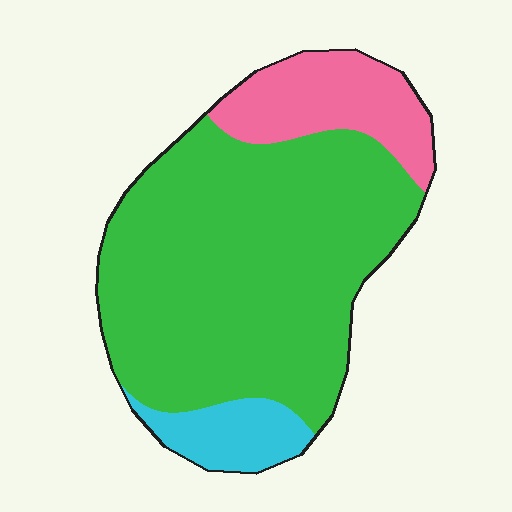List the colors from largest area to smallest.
From largest to smallest: green, pink, cyan.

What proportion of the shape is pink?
Pink takes up about one sixth (1/6) of the shape.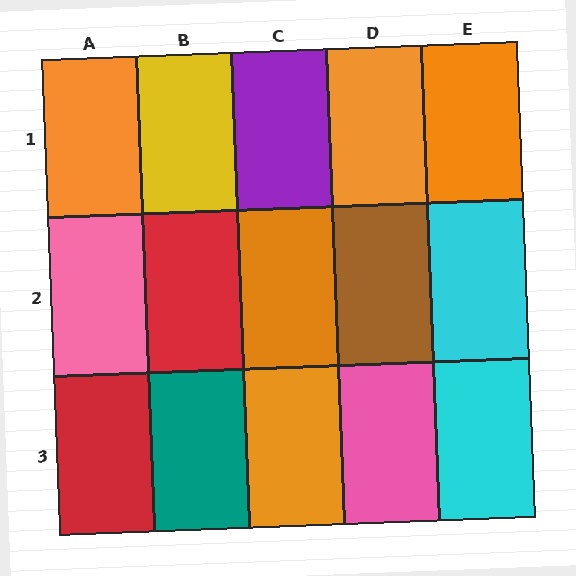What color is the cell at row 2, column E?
Cyan.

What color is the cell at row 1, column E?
Orange.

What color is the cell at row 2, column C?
Orange.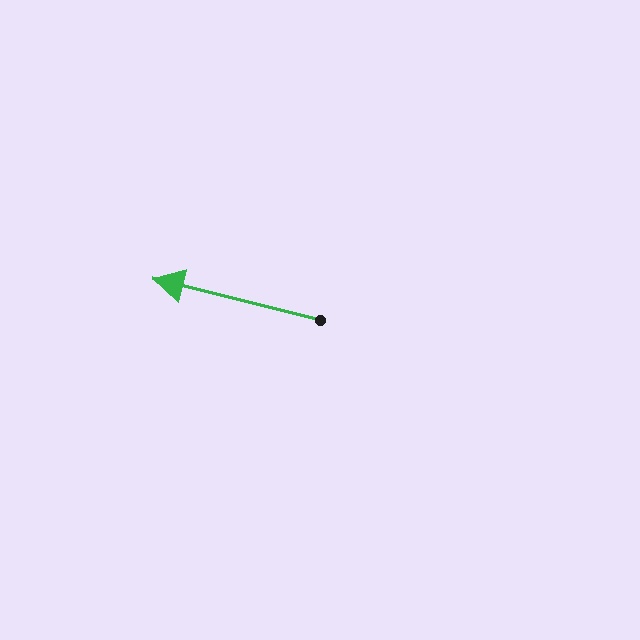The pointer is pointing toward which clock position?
Roughly 9 o'clock.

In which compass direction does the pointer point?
West.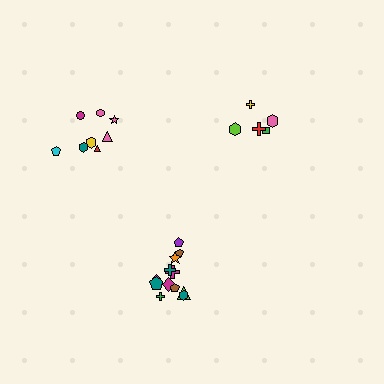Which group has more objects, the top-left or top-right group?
The top-left group.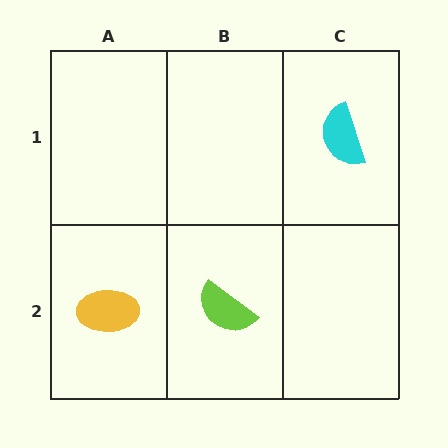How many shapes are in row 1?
1 shape.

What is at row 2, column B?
A lime semicircle.